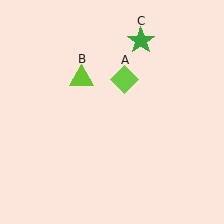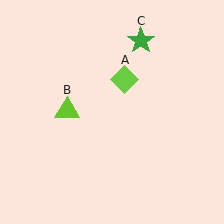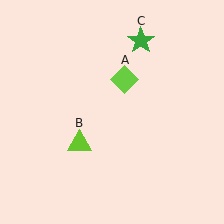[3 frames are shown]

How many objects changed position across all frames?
1 object changed position: lime triangle (object B).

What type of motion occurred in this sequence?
The lime triangle (object B) rotated counterclockwise around the center of the scene.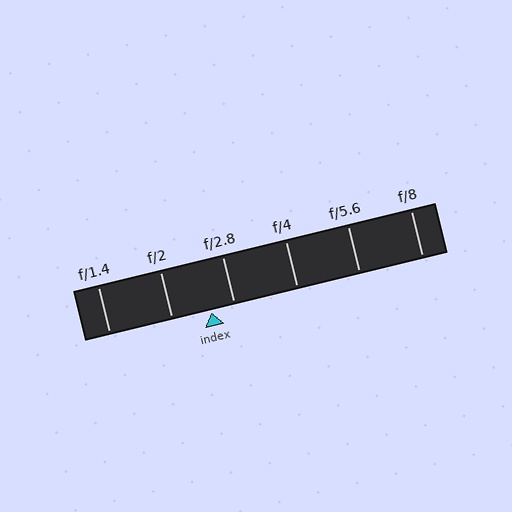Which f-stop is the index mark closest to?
The index mark is closest to f/2.8.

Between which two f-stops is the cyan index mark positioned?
The index mark is between f/2 and f/2.8.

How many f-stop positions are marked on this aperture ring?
There are 6 f-stop positions marked.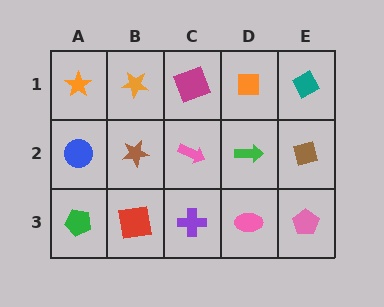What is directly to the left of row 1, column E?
An orange square.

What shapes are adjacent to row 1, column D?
A green arrow (row 2, column D), a magenta square (row 1, column C), a teal diamond (row 1, column E).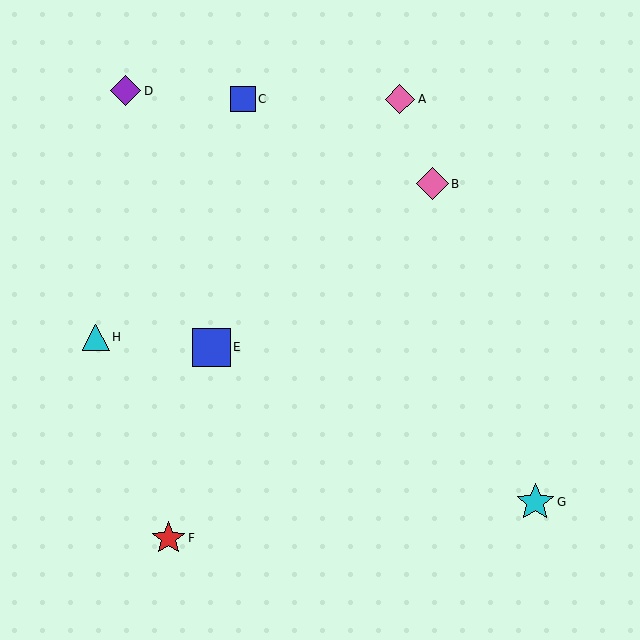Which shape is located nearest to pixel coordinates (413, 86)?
The pink diamond (labeled A) at (400, 99) is nearest to that location.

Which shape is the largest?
The cyan star (labeled G) is the largest.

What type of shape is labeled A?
Shape A is a pink diamond.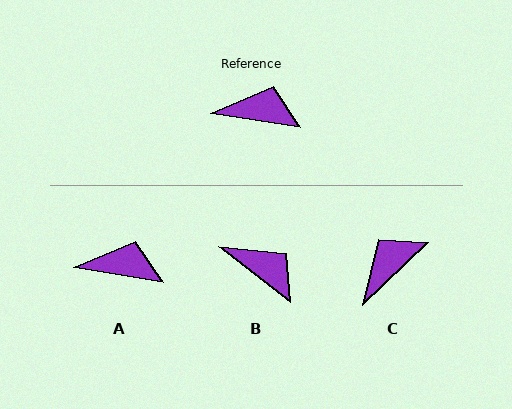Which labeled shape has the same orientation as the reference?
A.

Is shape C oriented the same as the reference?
No, it is off by about 53 degrees.